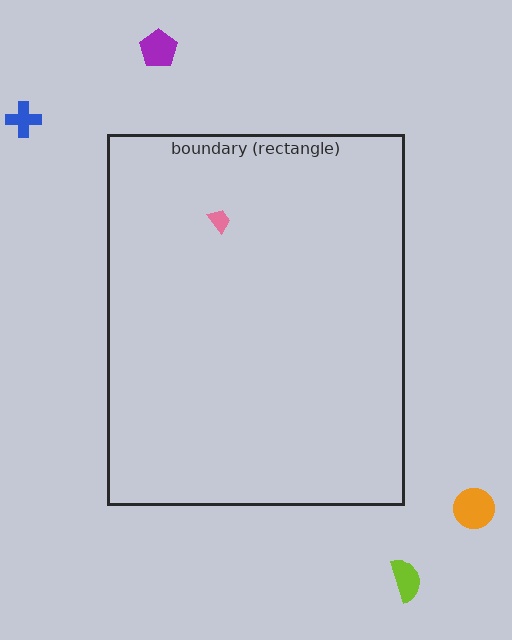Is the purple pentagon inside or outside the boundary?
Outside.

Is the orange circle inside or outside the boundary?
Outside.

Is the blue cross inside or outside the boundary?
Outside.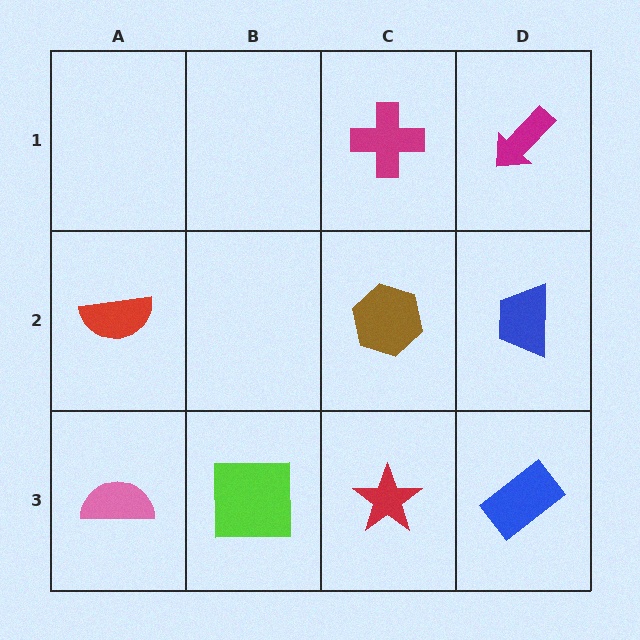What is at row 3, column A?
A pink semicircle.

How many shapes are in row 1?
2 shapes.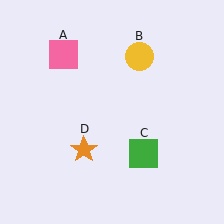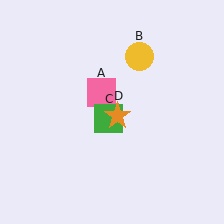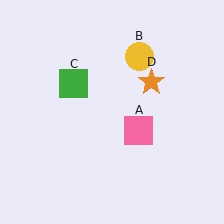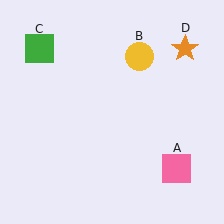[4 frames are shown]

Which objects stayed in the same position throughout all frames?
Yellow circle (object B) remained stationary.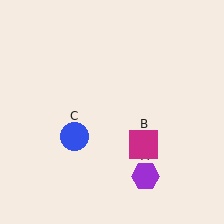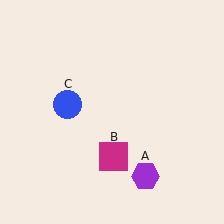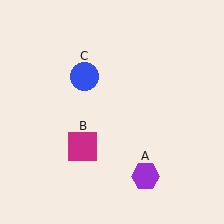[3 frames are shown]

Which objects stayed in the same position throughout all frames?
Purple hexagon (object A) remained stationary.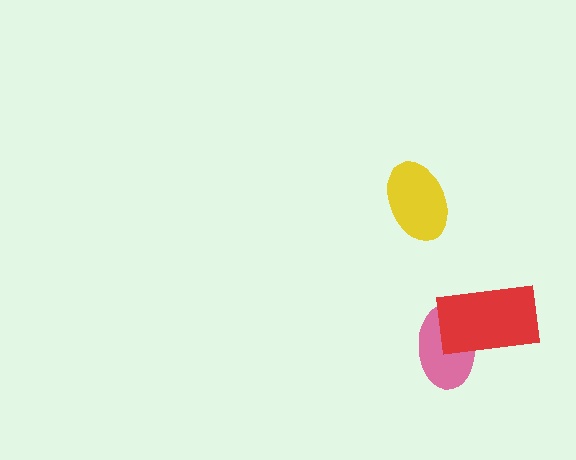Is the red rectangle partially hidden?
No, no other shape covers it.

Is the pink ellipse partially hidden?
Yes, it is partially covered by another shape.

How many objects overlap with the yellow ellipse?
0 objects overlap with the yellow ellipse.